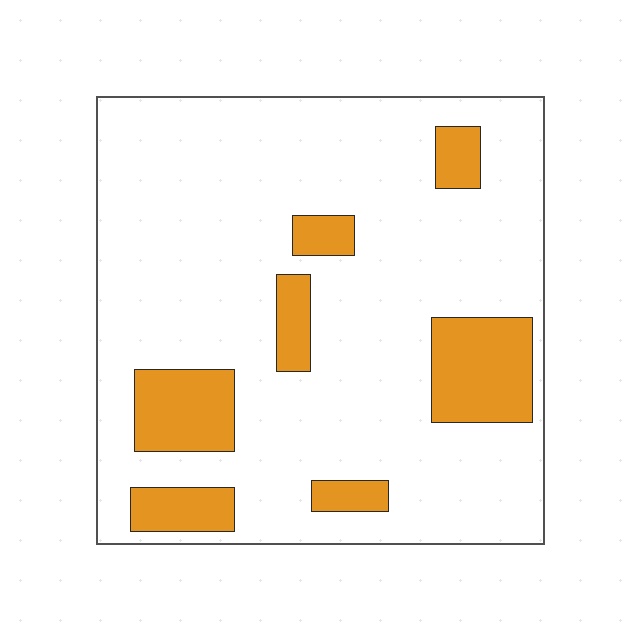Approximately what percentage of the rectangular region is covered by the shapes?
Approximately 20%.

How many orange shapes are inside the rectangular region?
7.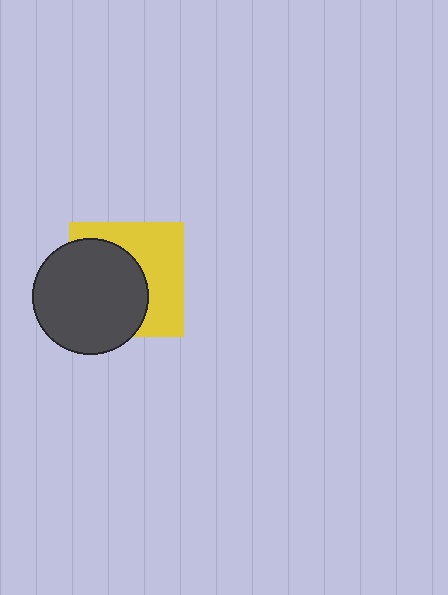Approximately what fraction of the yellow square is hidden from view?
Roughly 53% of the yellow square is hidden behind the dark gray circle.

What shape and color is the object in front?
The object in front is a dark gray circle.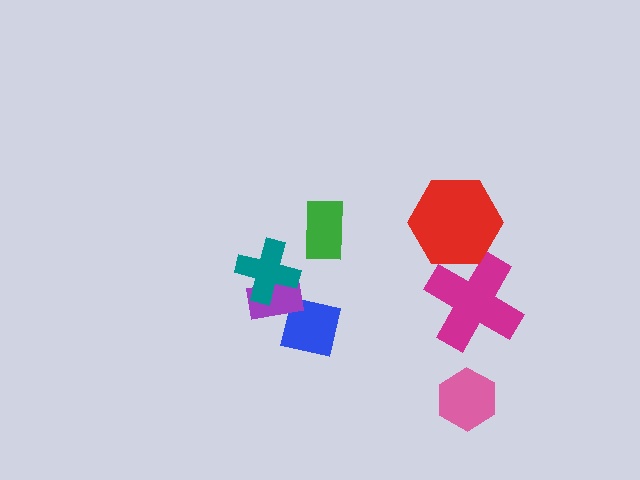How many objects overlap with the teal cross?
1 object overlaps with the teal cross.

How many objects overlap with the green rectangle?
0 objects overlap with the green rectangle.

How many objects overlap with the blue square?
1 object overlaps with the blue square.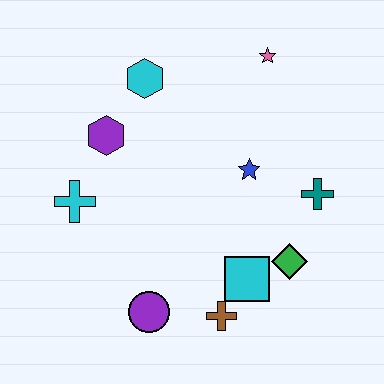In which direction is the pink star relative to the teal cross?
The pink star is above the teal cross.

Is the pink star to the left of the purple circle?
No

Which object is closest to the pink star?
The blue star is closest to the pink star.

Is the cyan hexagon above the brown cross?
Yes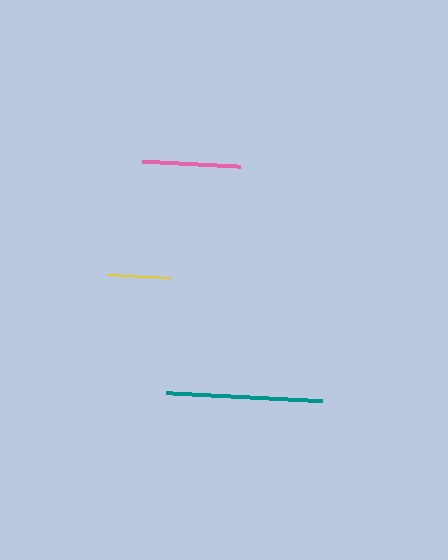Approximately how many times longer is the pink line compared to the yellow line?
The pink line is approximately 1.6 times the length of the yellow line.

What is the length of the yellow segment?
The yellow segment is approximately 63 pixels long.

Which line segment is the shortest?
The yellow line is the shortest at approximately 63 pixels.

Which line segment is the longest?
The teal line is the longest at approximately 157 pixels.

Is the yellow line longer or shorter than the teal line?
The teal line is longer than the yellow line.